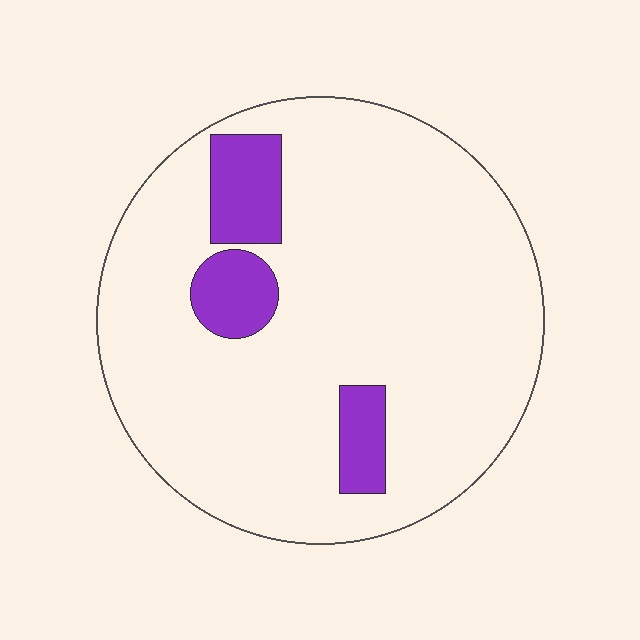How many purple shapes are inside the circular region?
3.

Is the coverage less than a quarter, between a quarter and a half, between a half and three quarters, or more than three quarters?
Less than a quarter.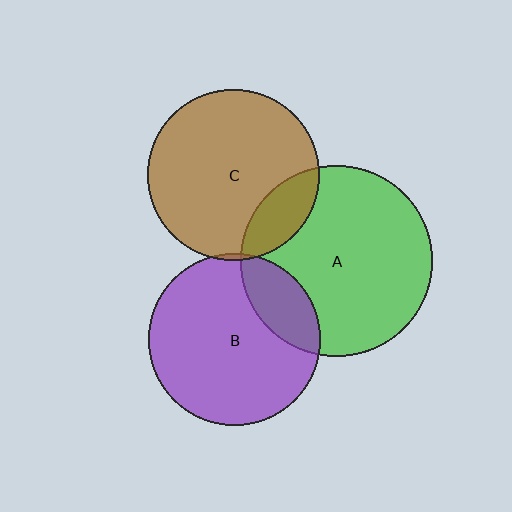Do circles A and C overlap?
Yes.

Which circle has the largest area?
Circle A (green).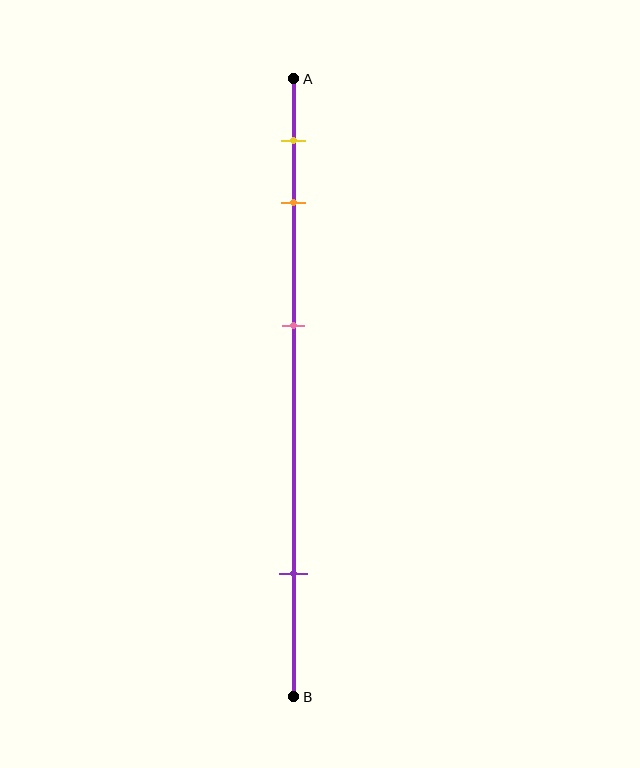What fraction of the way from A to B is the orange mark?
The orange mark is approximately 20% (0.2) of the way from A to B.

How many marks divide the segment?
There are 4 marks dividing the segment.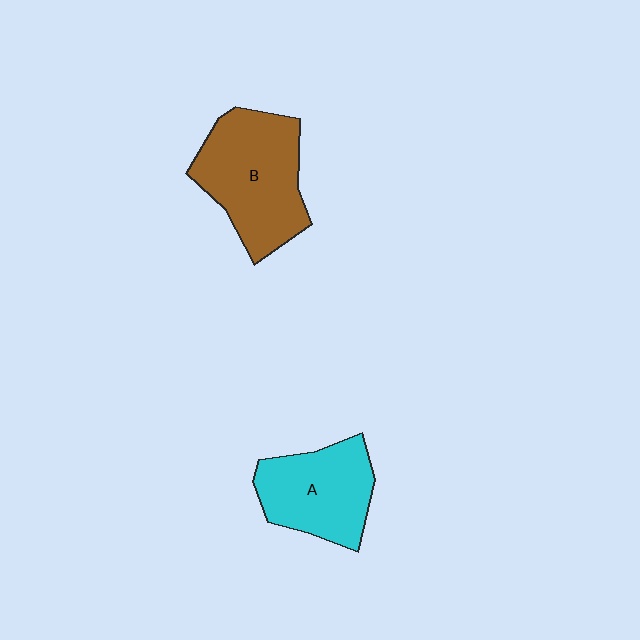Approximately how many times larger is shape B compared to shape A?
Approximately 1.3 times.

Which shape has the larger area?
Shape B (brown).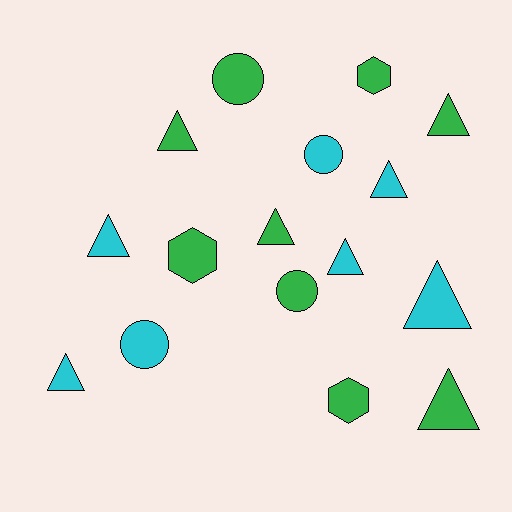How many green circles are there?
There are 2 green circles.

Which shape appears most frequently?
Triangle, with 9 objects.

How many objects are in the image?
There are 16 objects.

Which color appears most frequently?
Green, with 9 objects.